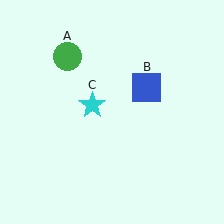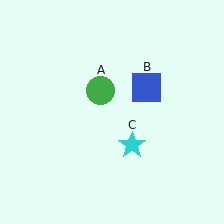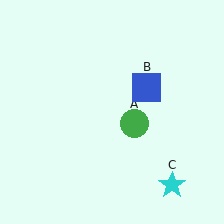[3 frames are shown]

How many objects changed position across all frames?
2 objects changed position: green circle (object A), cyan star (object C).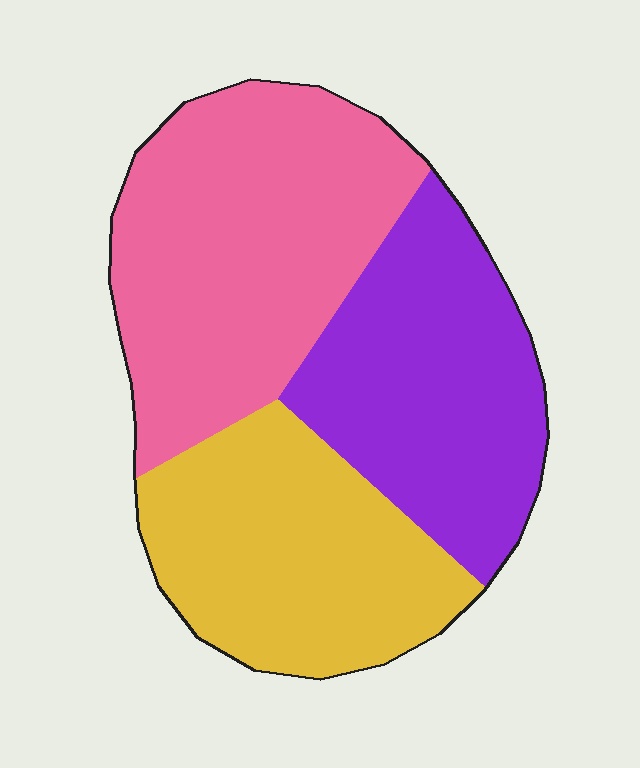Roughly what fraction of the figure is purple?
Purple covers roughly 30% of the figure.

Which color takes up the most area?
Pink, at roughly 40%.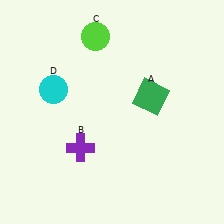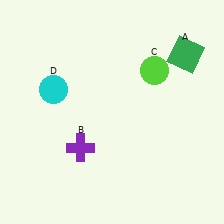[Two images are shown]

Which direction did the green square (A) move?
The green square (A) moved up.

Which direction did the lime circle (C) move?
The lime circle (C) moved right.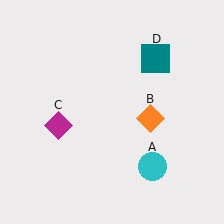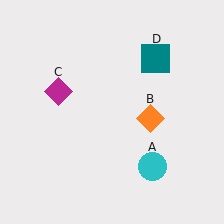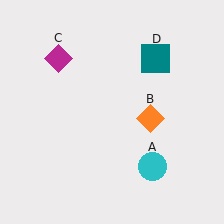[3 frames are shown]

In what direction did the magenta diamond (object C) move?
The magenta diamond (object C) moved up.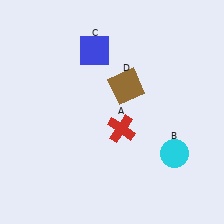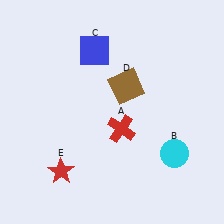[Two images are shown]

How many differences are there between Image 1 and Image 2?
There is 1 difference between the two images.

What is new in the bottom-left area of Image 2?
A red star (E) was added in the bottom-left area of Image 2.